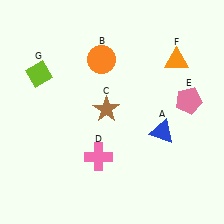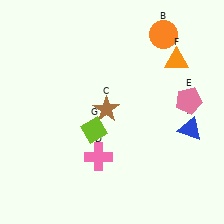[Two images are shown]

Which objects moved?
The objects that moved are: the blue triangle (A), the orange circle (B), the lime diamond (G).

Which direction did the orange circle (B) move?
The orange circle (B) moved right.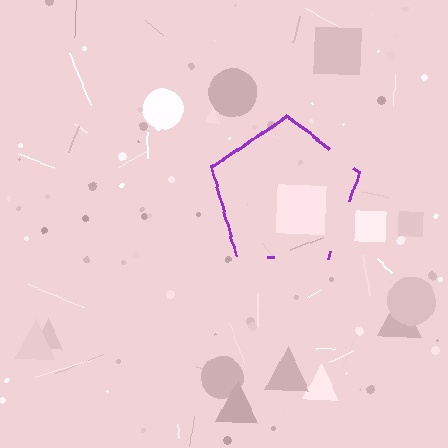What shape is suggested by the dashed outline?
The dashed outline suggests a pentagon.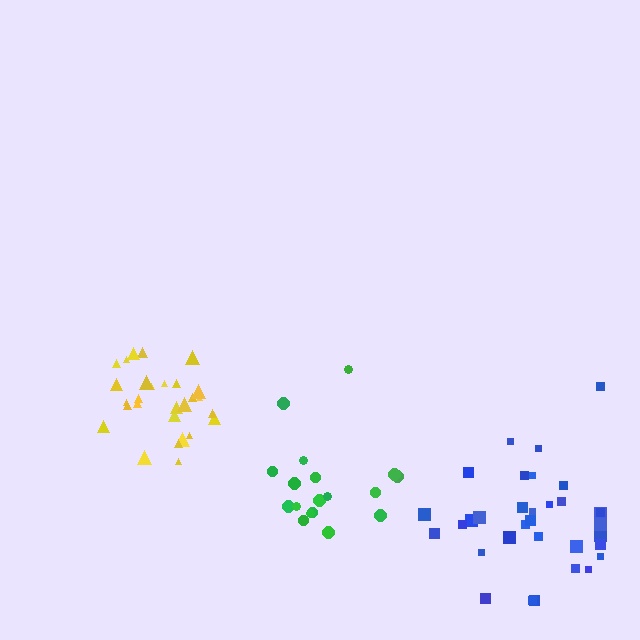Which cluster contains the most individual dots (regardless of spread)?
Blue (33).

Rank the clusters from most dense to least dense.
yellow, green, blue.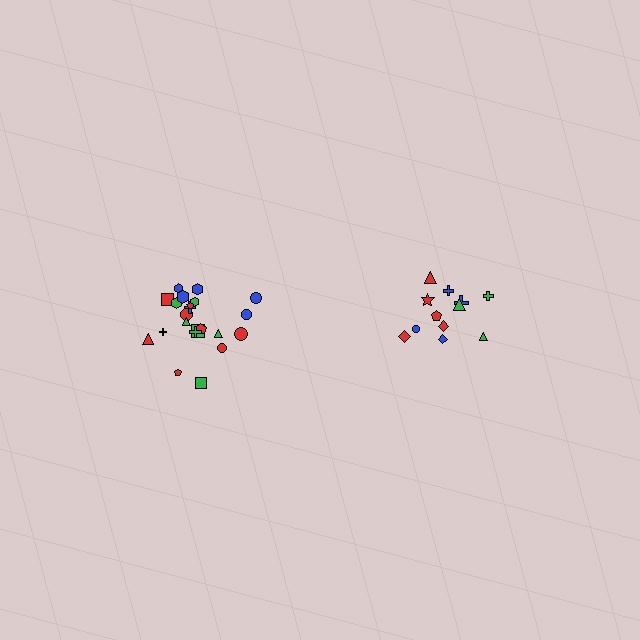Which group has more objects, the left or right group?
The left group.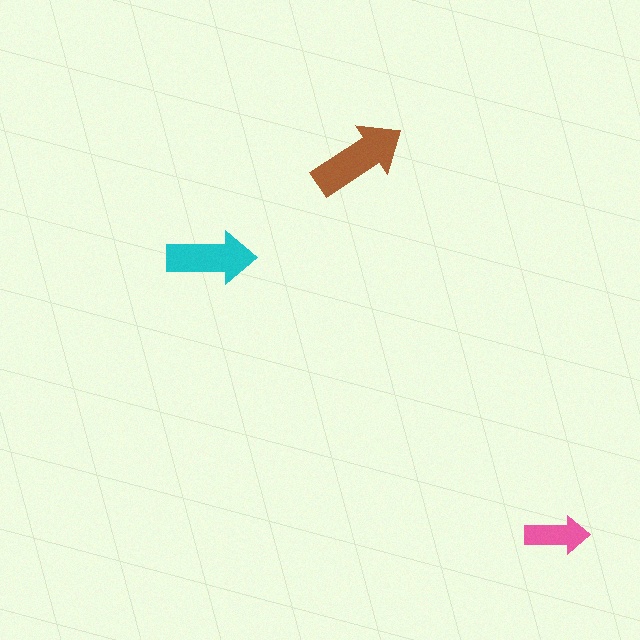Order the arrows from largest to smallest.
the brown one, the cyan one, the pink one.